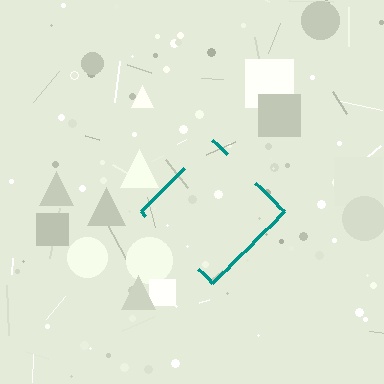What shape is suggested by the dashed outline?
The dashed outline suggests a diamond.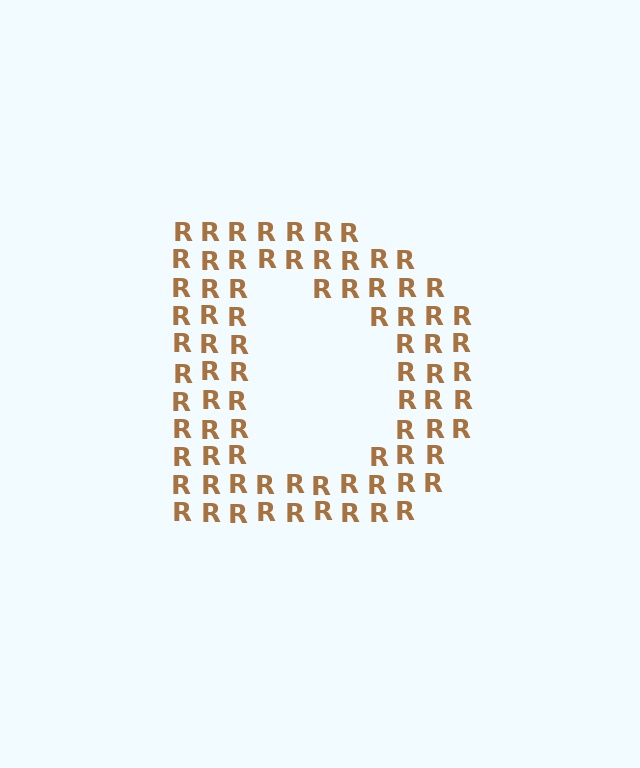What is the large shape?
The large shape is the letter D.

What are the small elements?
The small elements are letter R's.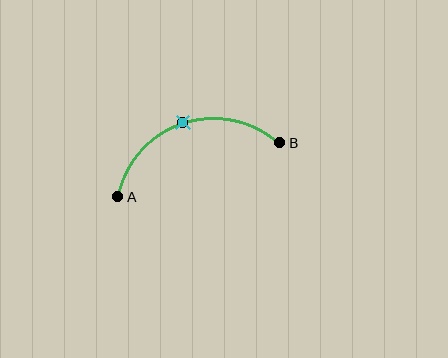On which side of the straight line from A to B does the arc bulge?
The arc bulges above the straight line connecting A and B.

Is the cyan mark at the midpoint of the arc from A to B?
Yes. The cyan mark lies on the arc at equal arc-length from both A and B — it is the arc midpoint.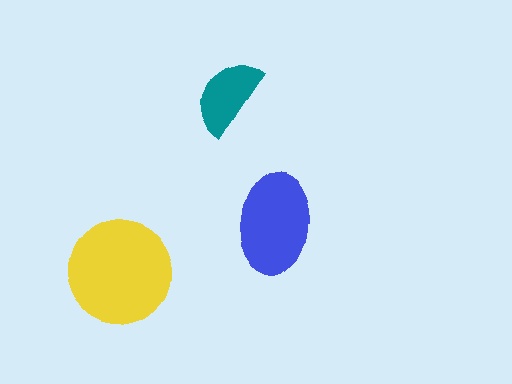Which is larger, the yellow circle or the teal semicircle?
The yellow circle.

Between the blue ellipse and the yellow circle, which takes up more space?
The yellow circle.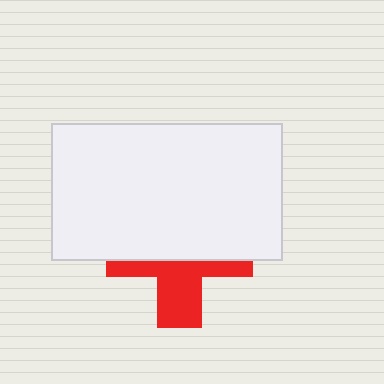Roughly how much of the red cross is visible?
A small part of it is visible (roughly 41%).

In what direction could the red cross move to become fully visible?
The red cross could move down. That would shift it out from behind the white rectangle entirely.